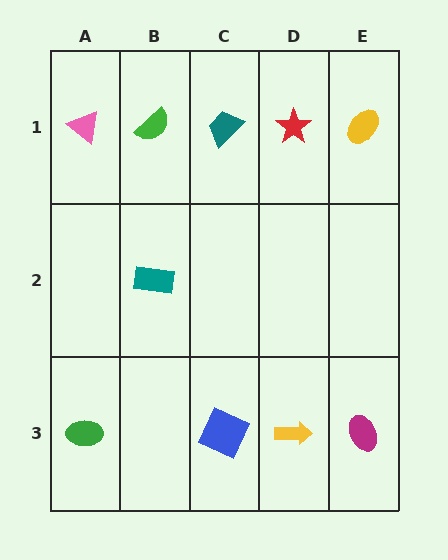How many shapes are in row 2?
1 shape.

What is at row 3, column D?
A yellow arrow.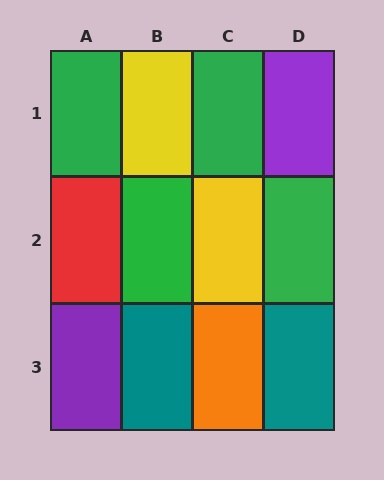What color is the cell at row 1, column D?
Purple.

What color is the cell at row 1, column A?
Green.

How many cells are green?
4 cells are green.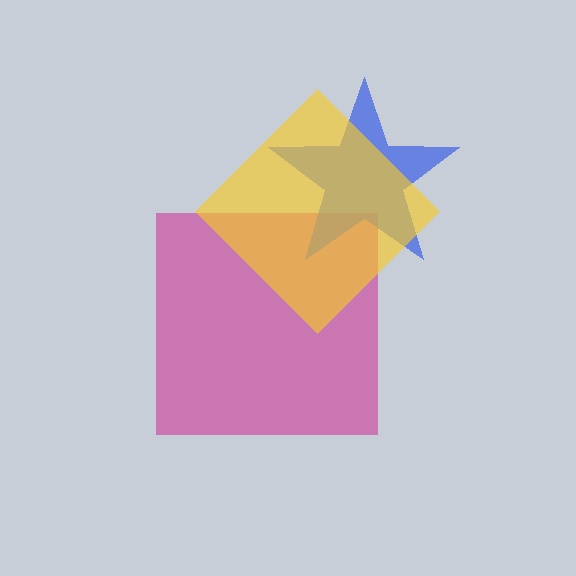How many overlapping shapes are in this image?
There are 3 overlapping shapes in the image.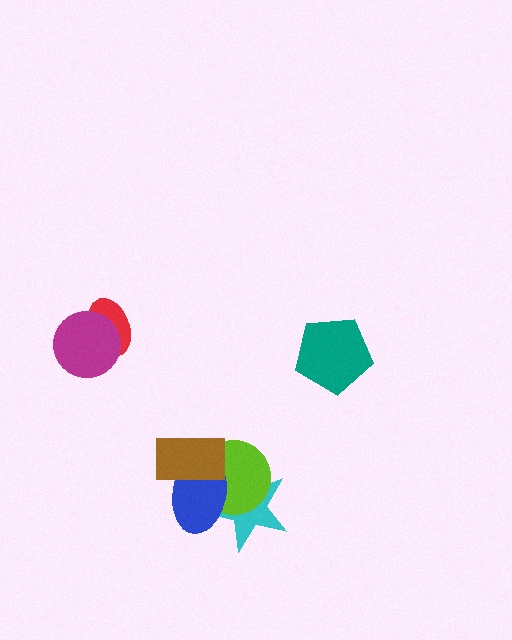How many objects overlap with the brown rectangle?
2 objects overlap with the brown rectangle.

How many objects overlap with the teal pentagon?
0 objects overlap with the teal pentagon.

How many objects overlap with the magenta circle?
1 object overlaps with the magenta circle.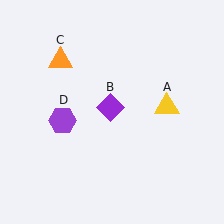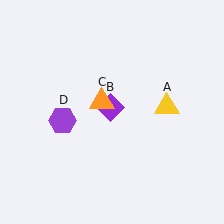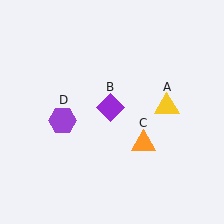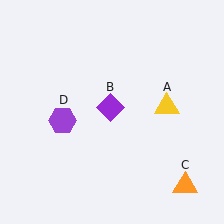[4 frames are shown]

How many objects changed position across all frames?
1 object changed position: orange triangle (object C).